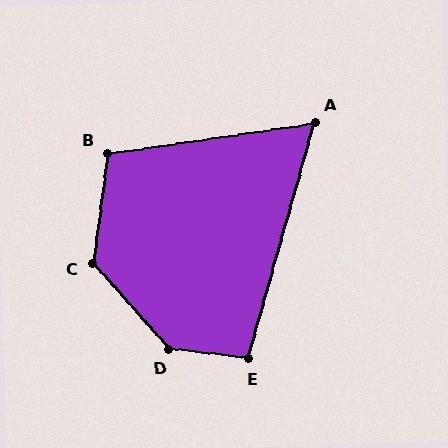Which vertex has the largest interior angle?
D, at approximately 138 degrees.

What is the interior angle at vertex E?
Approximately 99 degrees (obtuse).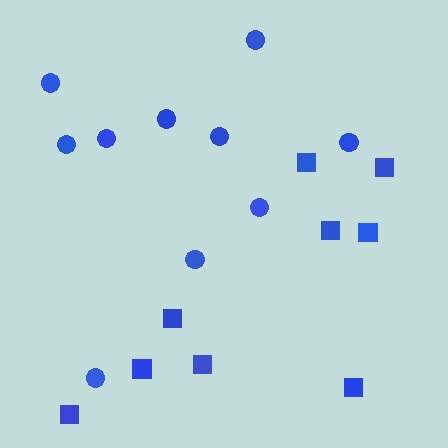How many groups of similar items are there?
There are 2 groups: one group of squares (9) and one group of circles (10).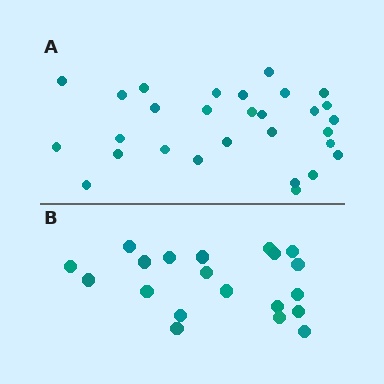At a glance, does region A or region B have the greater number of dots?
Region A (the top region) has more dots.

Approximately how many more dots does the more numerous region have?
Region A has roughly 8 or so more dots than region B.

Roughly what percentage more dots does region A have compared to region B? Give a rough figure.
About 45% more.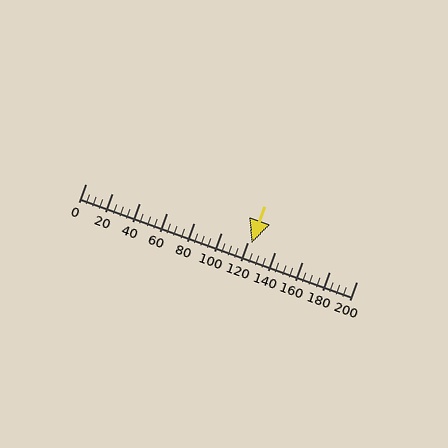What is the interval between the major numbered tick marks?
The major tick marks are spaced 20 units apart.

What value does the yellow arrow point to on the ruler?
The yellow arrow points to approximately 123.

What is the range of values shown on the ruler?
The ruler shows values from 0 to 200.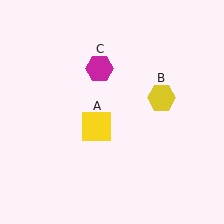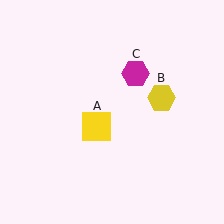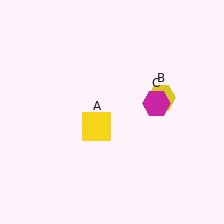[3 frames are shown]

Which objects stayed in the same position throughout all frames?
Yellow square (object A) and yellow hexagon (object B) remained stationary.